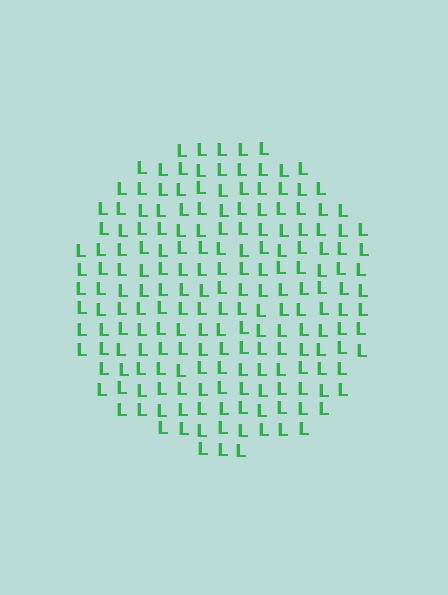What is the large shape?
The large shape is a circle.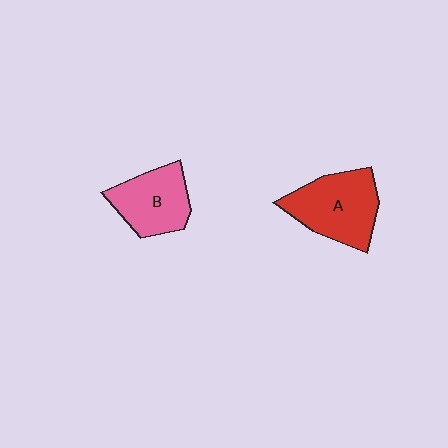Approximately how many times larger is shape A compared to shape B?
Approximately 1.2 times.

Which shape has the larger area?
Shape A (red).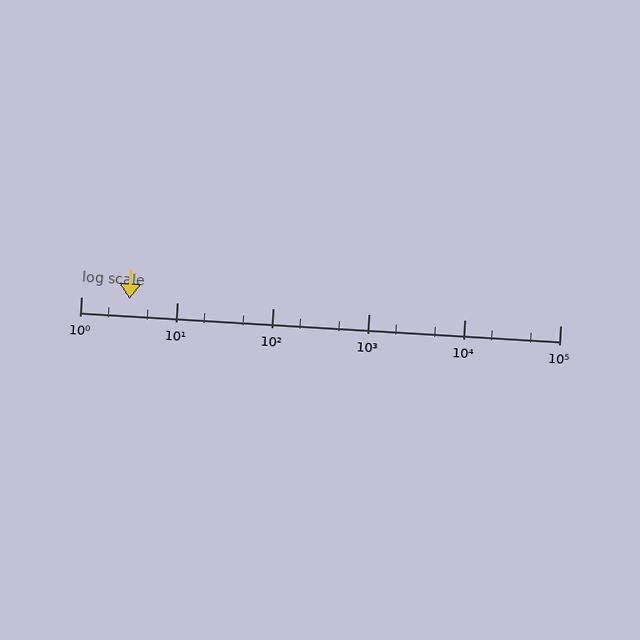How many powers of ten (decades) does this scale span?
The scale spans 5 decades, from 1 to 100000.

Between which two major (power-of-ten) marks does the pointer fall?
The pointer is between 1 and 10.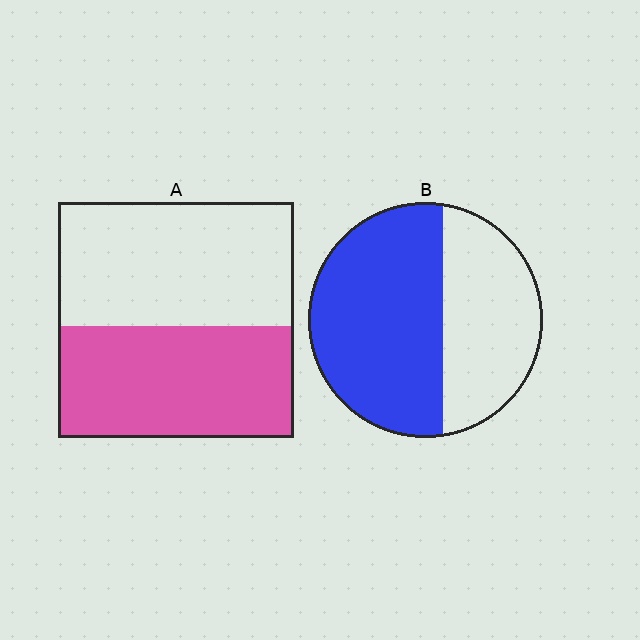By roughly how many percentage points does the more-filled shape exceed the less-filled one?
By roughly 10 percentage points (B over A).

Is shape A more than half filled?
Roughly half.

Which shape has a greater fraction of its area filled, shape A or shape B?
Shape B.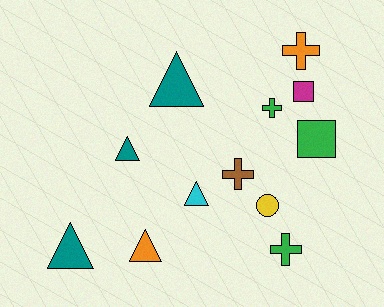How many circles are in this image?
There is 1 circle.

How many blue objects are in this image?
There are no blue objects.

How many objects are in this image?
There are 12 objects.